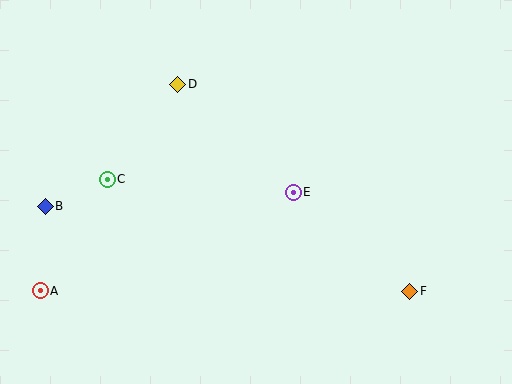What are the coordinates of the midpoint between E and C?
The midpoint between E and C is at (200, 186).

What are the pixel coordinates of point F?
Point F is at (410, 291).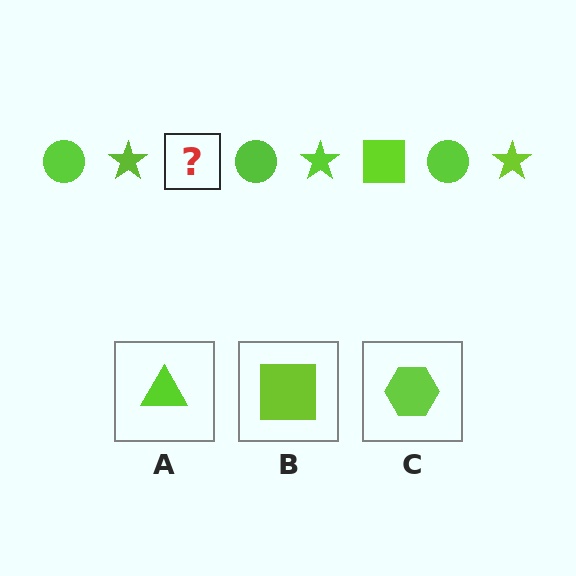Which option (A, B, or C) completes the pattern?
B.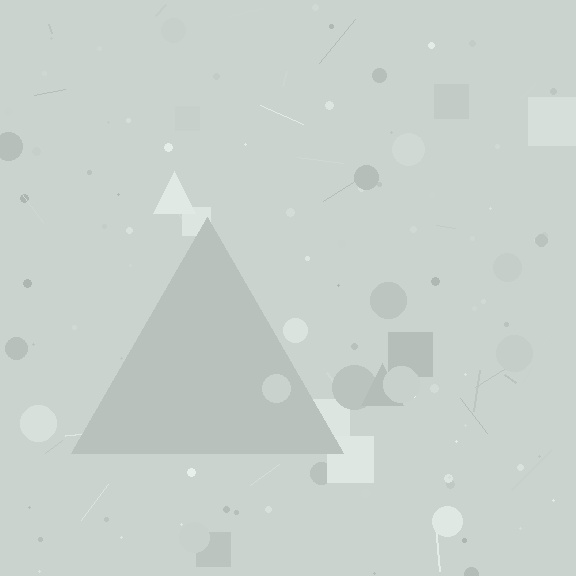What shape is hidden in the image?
A triangle is hidden in the image.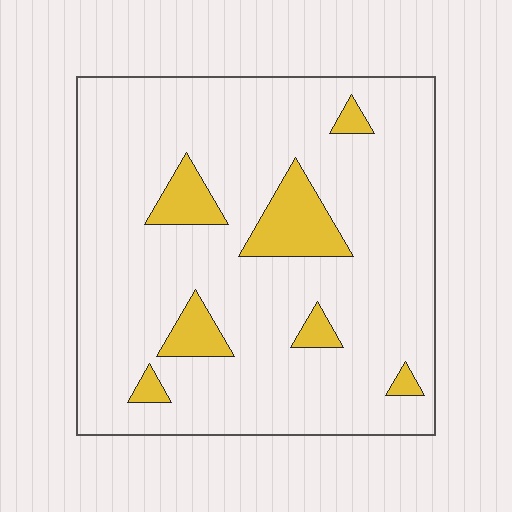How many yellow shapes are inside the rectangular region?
7.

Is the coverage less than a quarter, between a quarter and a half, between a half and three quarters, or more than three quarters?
Less than a quarter.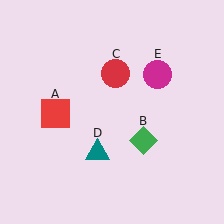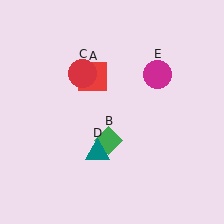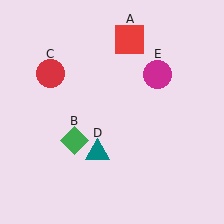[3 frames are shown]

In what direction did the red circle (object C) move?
The red circle (object C) moved left.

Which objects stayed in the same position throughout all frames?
Teal triangle (object D) and magenta circle (object E) remained stationary.